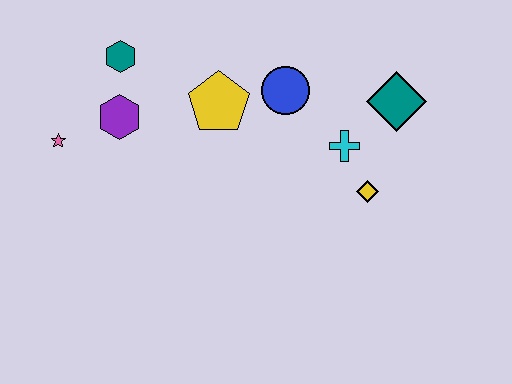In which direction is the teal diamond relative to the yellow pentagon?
The teal diamond is to the right of the yellow pentagon.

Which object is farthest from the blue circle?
The pink star is farthest from the blue circle.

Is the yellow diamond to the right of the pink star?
Yes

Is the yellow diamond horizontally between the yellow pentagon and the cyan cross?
No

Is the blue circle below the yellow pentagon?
No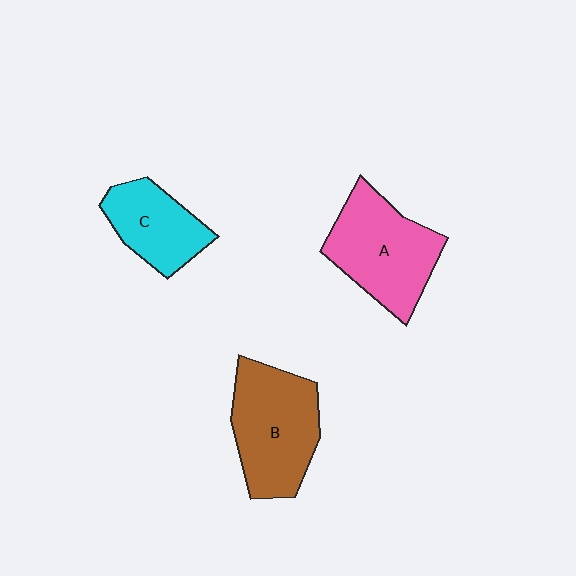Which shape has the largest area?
Shape B (brown).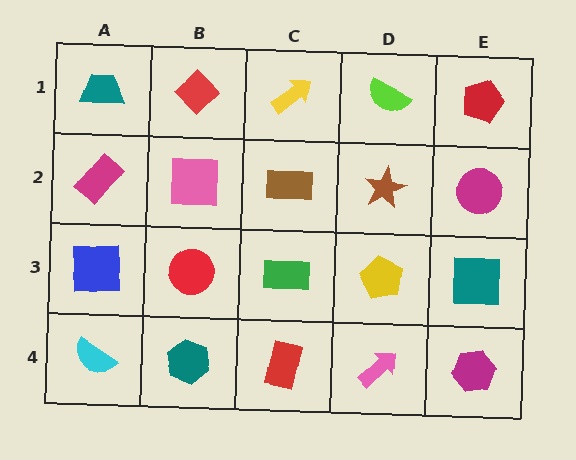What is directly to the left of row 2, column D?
A brown rectangle.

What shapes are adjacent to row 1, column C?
A brown rectangle (row 2, column C), a red diamond (row 1, column B), a lime semicircle (row 1, column D).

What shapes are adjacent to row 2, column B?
A red diamond (row 1, column B), a red circle (row 3, column B), a magenta rectangle (row 2, column A), a brown rectangle (row 2, column C).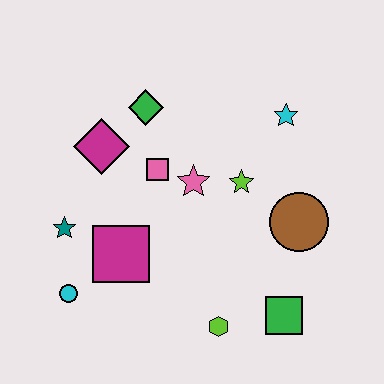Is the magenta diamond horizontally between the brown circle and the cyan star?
No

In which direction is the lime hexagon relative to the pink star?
The lime hexagon is below the pink star.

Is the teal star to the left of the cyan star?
Yes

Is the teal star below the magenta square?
No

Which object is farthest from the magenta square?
The cyan star is farthest from the magenta square.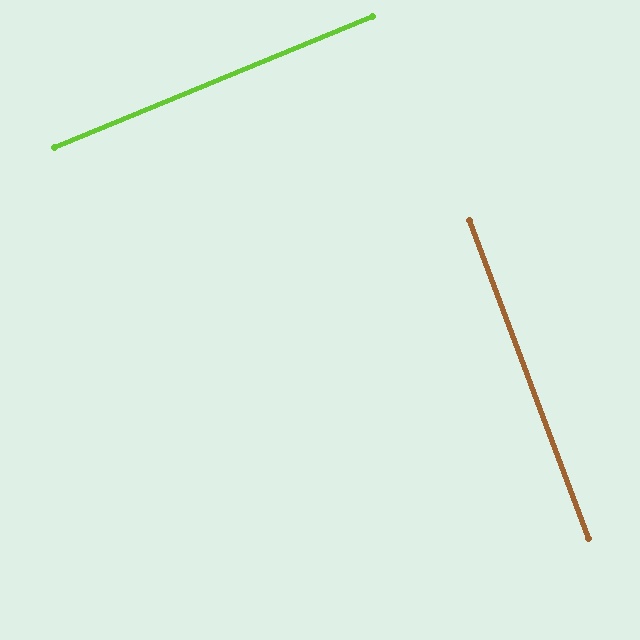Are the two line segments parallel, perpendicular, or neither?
Perpendicular — they meet at approximately 88°.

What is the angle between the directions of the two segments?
Approximately 88 degrees.